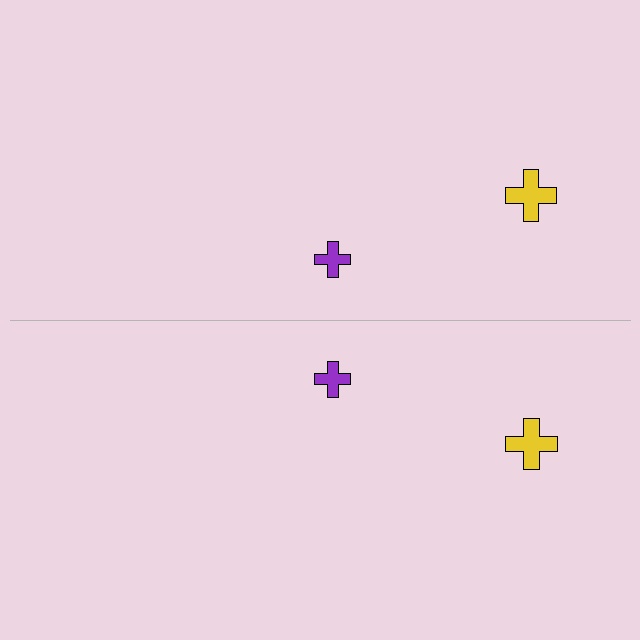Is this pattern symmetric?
Yes, this pattern has bilateral (reflection) symmetry.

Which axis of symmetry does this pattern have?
The pattern has a horizontal axis of symmetry running through the center of the image.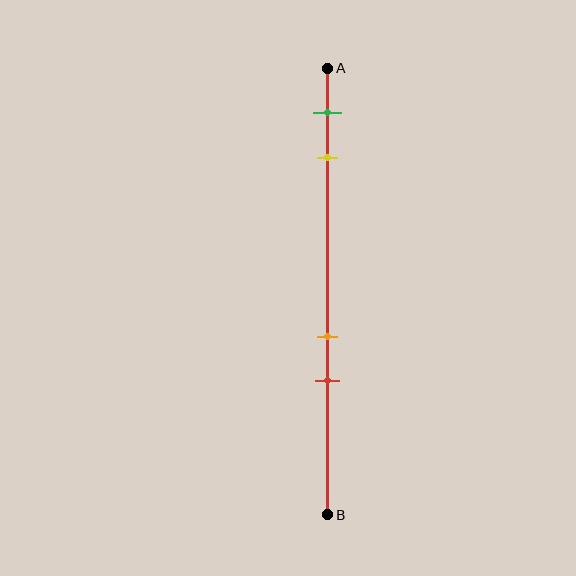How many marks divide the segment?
There are 4 marks dividing the segment.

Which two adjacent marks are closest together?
The orange and red marks are the closest adjacent pair.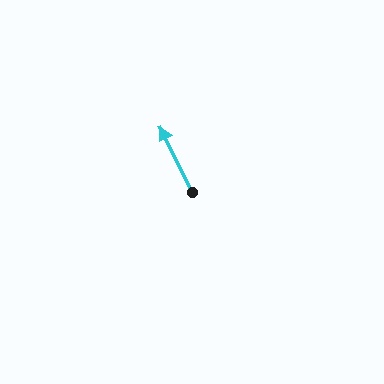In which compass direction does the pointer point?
Northwest.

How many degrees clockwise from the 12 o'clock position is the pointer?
Approximately 334 degrees.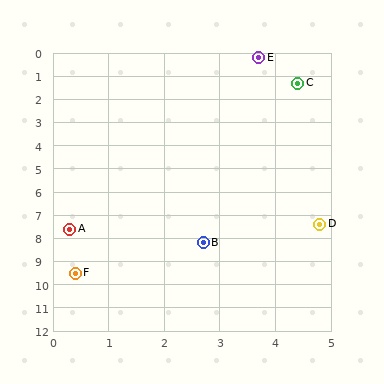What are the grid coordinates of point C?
Point C is at approximately (4.4, 1.3).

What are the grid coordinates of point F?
Point F is at approximately (0.4, 9.5).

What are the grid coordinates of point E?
Point E is at approximately (3.7, 0.2).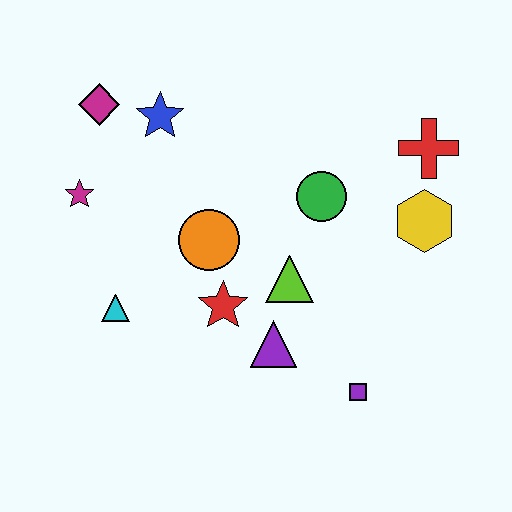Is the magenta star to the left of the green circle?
Yes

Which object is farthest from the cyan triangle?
The red cross is farthest from the cyan triangle.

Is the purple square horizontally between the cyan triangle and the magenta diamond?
No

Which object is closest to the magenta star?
The magenta diamond is closest to the magenta star.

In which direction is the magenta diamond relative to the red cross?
The magenta diamond is to the left of the red cross.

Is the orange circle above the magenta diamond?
No